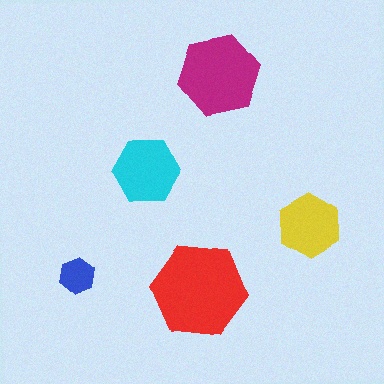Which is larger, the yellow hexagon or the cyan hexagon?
The cyan one.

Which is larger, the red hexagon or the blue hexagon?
The red one.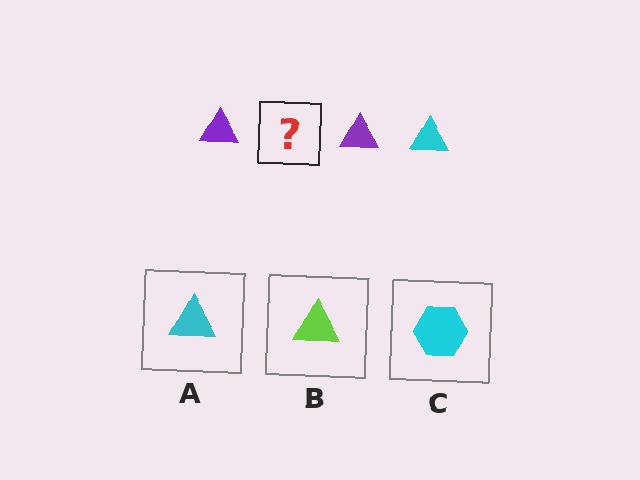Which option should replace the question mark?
Option A.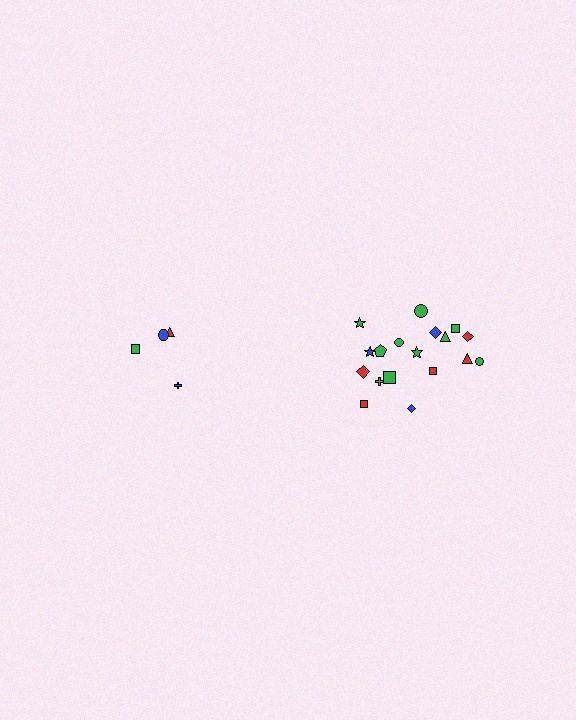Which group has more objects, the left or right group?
The right group.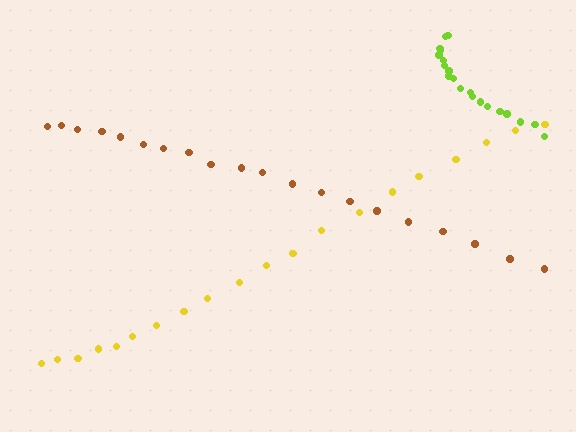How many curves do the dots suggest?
There are 3 distinct paths.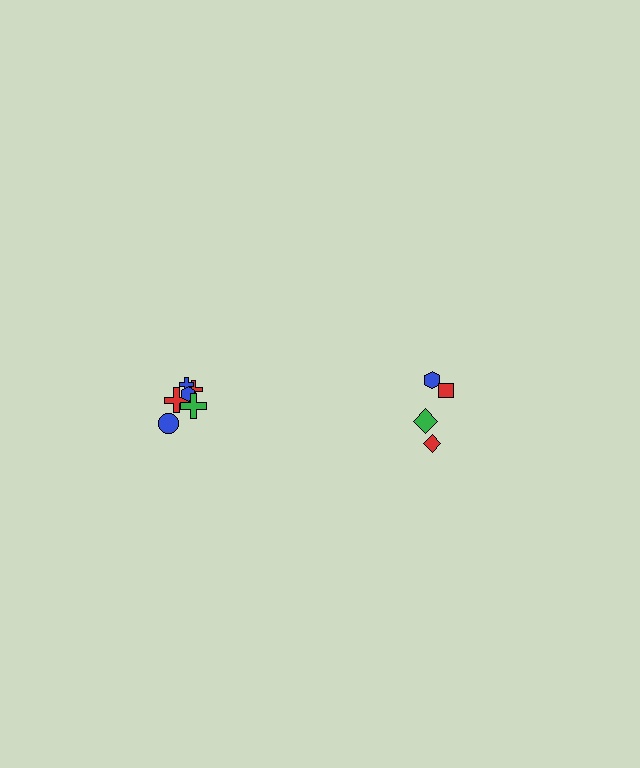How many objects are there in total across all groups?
There are 10 objects.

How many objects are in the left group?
There are 6 objects.